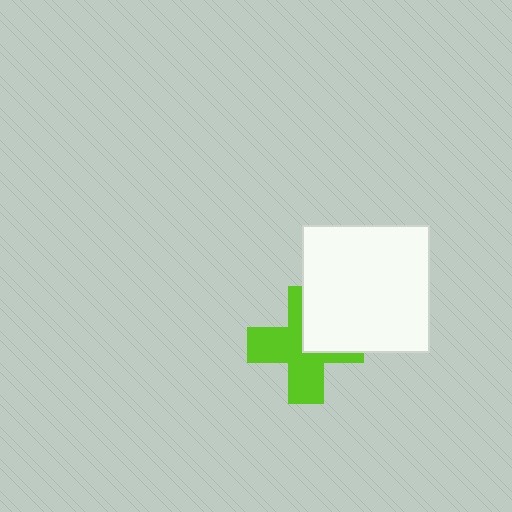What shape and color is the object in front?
The object in front is a white square.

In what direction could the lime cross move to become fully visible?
The lime cross could move toward the lower-left. That would shift it out from behind the white square entirely.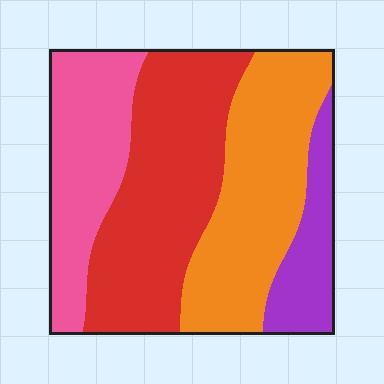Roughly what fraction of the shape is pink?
Pink covers roughly 20% of the shape.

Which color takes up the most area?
Red, at roughly 35%.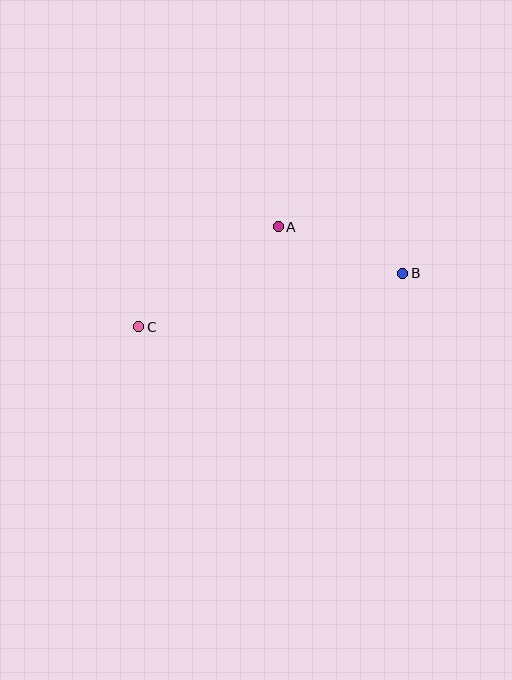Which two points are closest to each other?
Points A and B are closest to each other.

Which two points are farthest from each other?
Points B and C are farthest from each other.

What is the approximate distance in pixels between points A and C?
The distance between A and C is approximately 172 pixels.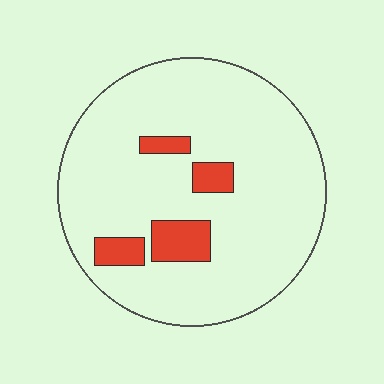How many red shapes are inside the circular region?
4.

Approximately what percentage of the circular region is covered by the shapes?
Approximately 10%.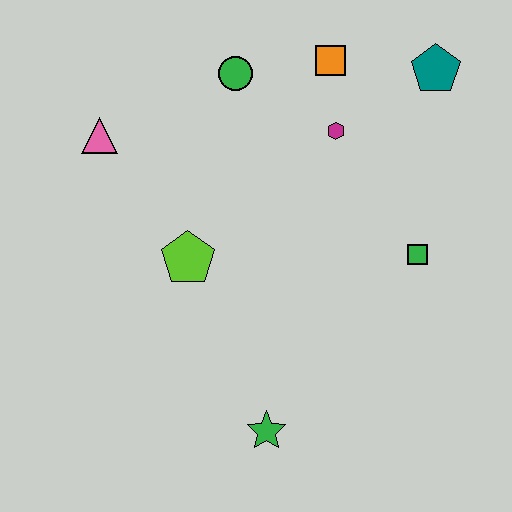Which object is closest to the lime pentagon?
The pink triangle is closest to the lime pentagon.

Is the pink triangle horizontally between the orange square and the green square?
No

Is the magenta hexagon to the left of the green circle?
No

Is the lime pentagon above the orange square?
No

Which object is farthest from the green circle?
The green star is farthest from the green circle.